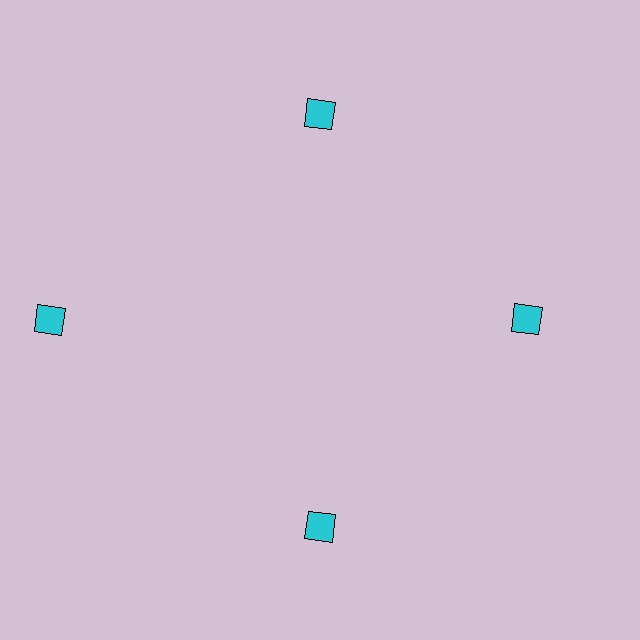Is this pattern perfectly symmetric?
No. The 4 cyan diamonds are arranged in a ring, but one element near the 9 o'clock position is pushed outward from the center, breaking the 4-fold rotational symmetry.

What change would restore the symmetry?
The symmetry would be restored by moving it inward, back onto the ring so that all 4 diamonds sit at equal angles and equal distance from the center.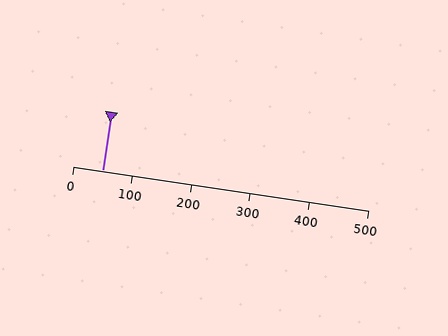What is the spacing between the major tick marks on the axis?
The major ticks are spaced 100 apart.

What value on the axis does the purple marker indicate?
The marker indicates approximately 50.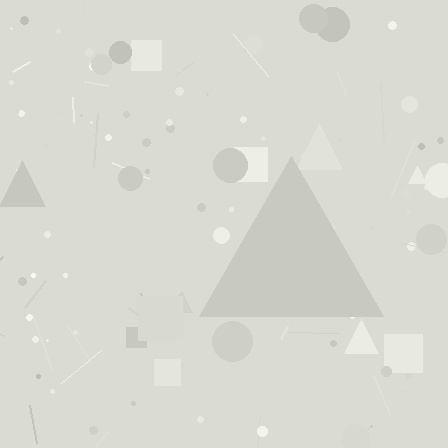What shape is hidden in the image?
A triangle is hidden in the image.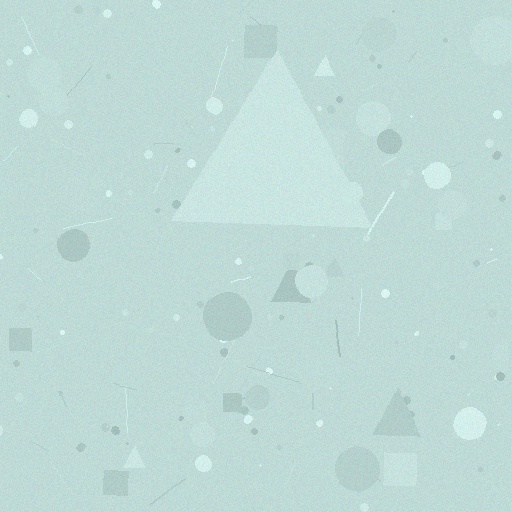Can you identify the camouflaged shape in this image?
The camouflaged shape is a triangle.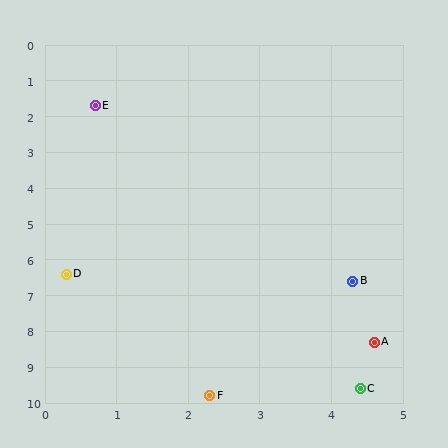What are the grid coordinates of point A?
Point A is at approximately (4.6, 8.3).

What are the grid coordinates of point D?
Point D is at approximately (0.3, 6.4).